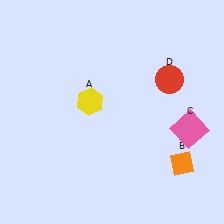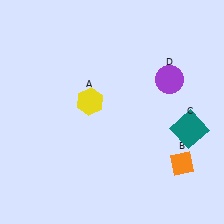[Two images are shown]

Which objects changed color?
C changed from pink to teal. D changed from red to purple.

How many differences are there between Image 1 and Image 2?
There are 2 differences between the two images.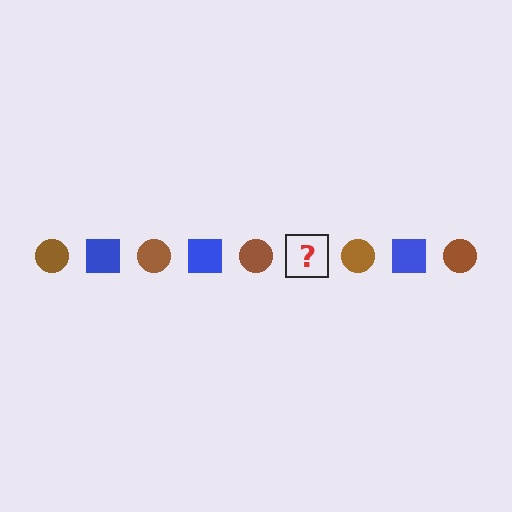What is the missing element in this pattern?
The missing element is a blue square.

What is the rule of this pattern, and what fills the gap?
The rule is that the pattern alternates between brown circle and blue square. The gap should be filled with a blue square.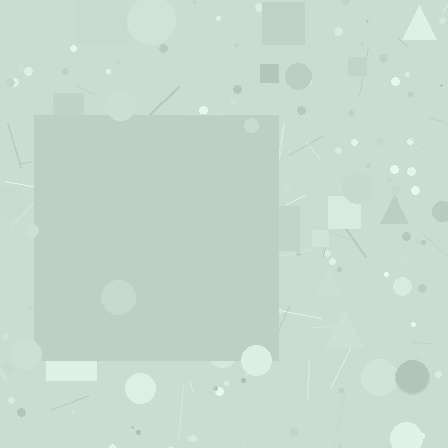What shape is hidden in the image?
A square is hidden in the image.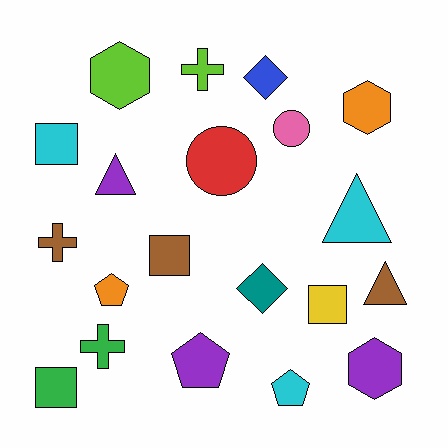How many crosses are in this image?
There are 3 crosses.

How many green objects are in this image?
There are 2 green objects.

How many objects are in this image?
There are 20 objects.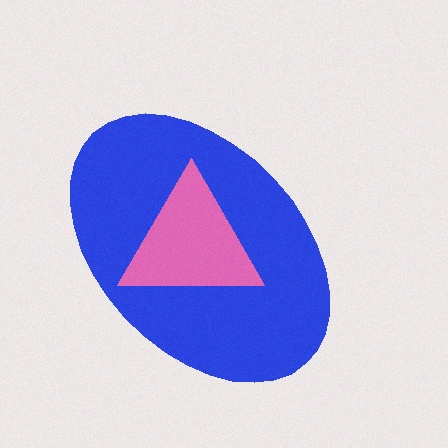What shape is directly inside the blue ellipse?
The pink triangle.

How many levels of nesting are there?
2.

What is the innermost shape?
The pink triangle.